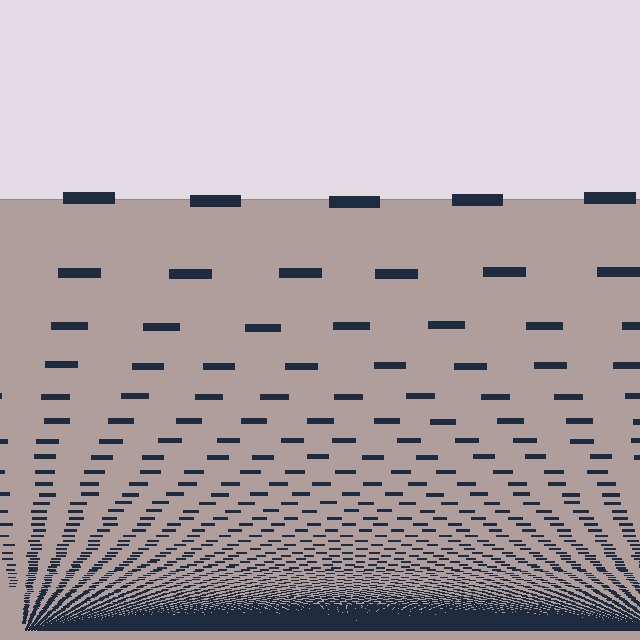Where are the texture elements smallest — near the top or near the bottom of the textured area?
Near the bottom.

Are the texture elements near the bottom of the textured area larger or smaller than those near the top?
Smaller. The gradient is inverted — elements near the bottom are smaller and denser.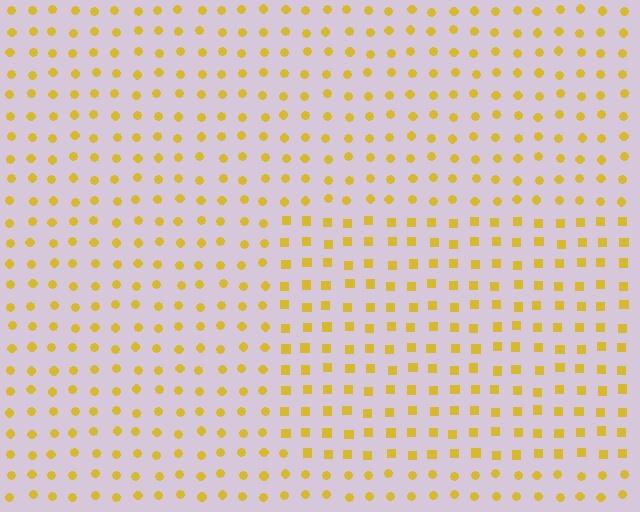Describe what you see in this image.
The image is filled with small yellow elements arranged in a uniform grid. A rectangle-shaped region contains squares, while the surrounding area contains circles. The boundary is defined purely by the change in element shape.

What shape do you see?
I see a rectangle.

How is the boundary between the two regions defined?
The boundary is defined by a change in element shape: squares inside vs. circles outside. All elements share the same color and spacing.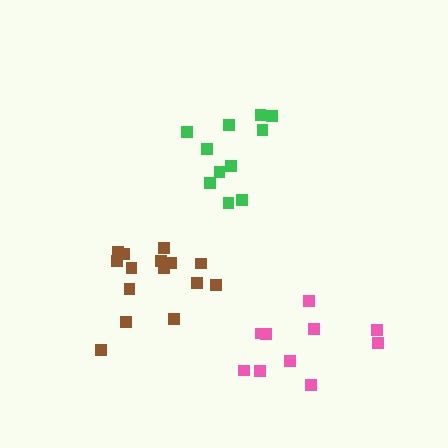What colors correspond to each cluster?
The clusters are colored: green, pink, brown.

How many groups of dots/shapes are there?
There are 3 groups.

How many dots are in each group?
Group 1: 11 dots, Group 2: 10 dots, Group 3: 15 dots (36 total).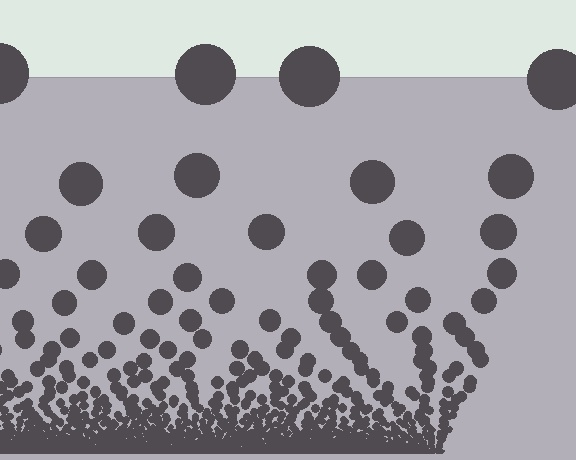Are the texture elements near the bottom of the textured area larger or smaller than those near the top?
Smaller. The gradient is inverted — elements near the bottom are smaller and denser.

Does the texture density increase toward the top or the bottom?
Density increases toward the bottom.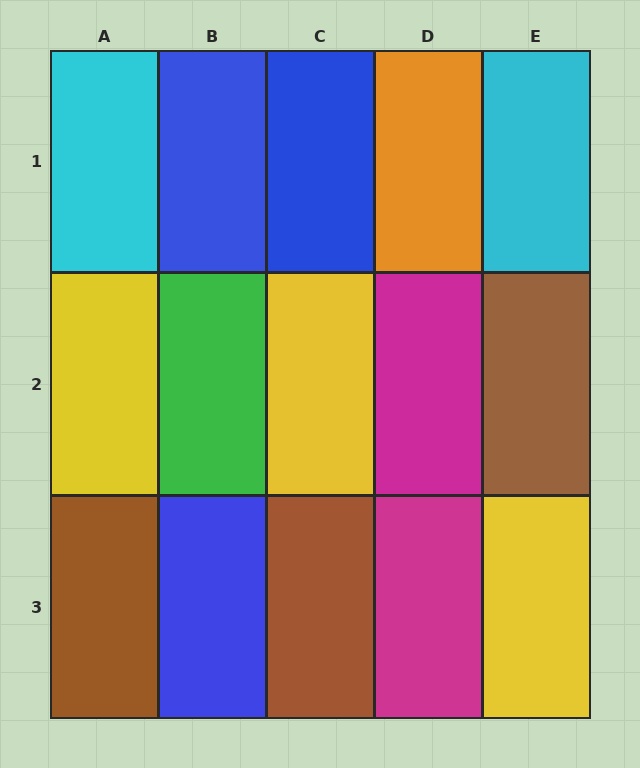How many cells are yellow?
3 cells are yellow.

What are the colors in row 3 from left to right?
Brown, blue, brown, magenta, yellow.